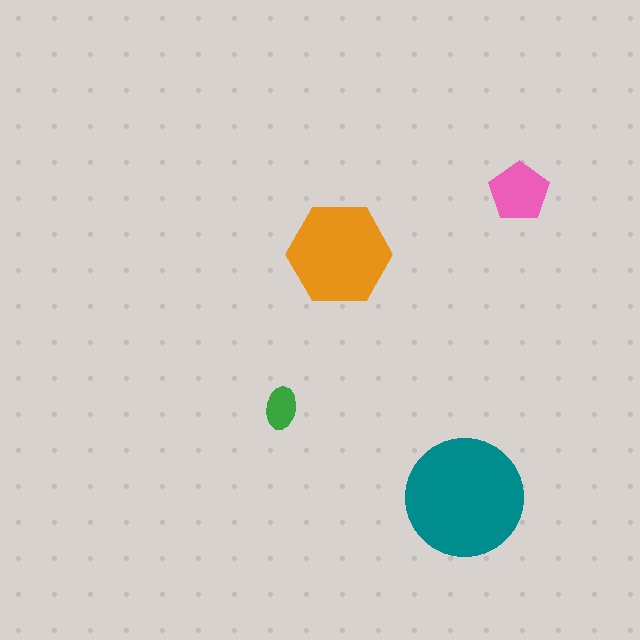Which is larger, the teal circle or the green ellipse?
The teal circle.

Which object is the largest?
The teal circle.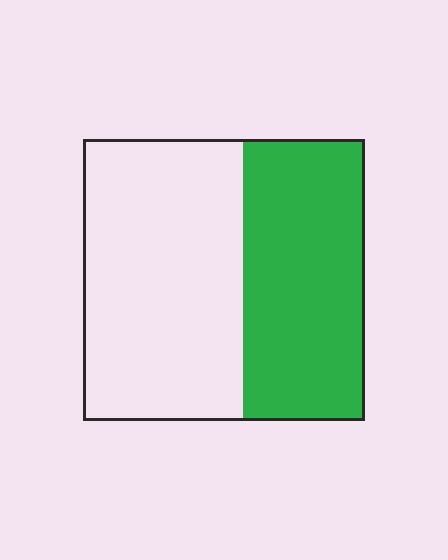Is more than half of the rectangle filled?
No.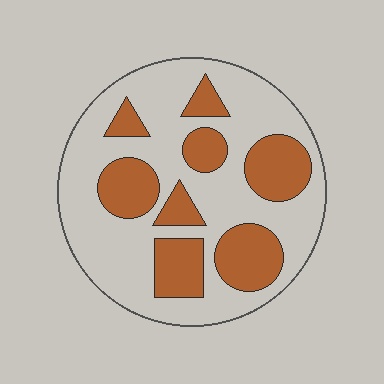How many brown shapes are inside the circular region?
8.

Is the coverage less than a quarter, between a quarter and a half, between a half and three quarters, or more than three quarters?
Between a quarter and a half.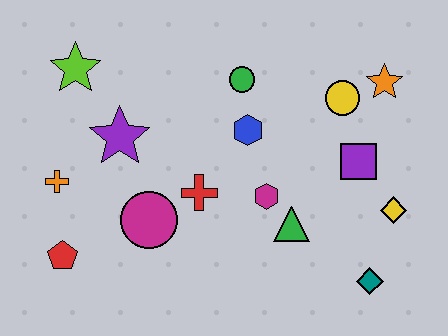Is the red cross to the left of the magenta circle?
No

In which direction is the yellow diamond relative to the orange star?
The yellow diamond is below the orange star.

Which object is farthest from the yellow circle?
The red pentagon is farthest from the yellow circle.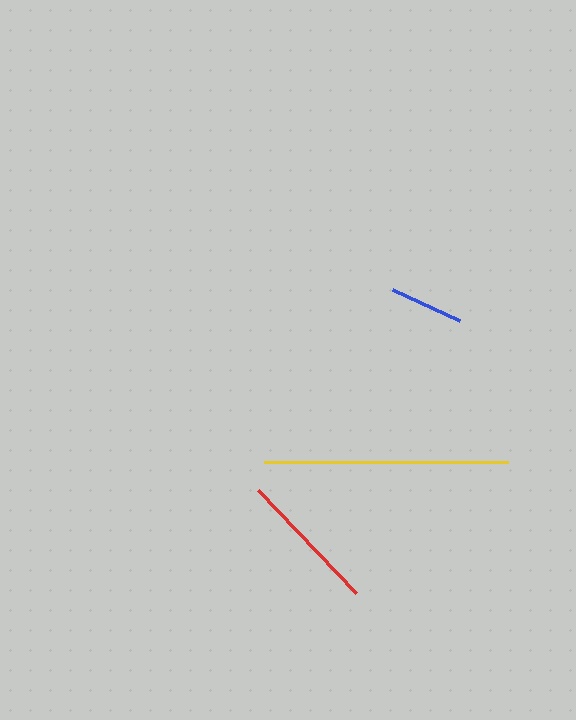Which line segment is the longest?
The yellow line is the longest at approximately 244 pixels.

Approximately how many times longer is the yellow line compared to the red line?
The yellow line is approximately 1.7 times the length of the red line.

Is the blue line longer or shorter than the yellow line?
The yellow line is longer than the blue line.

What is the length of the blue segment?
The blue segment is approximately 75 pixels long.